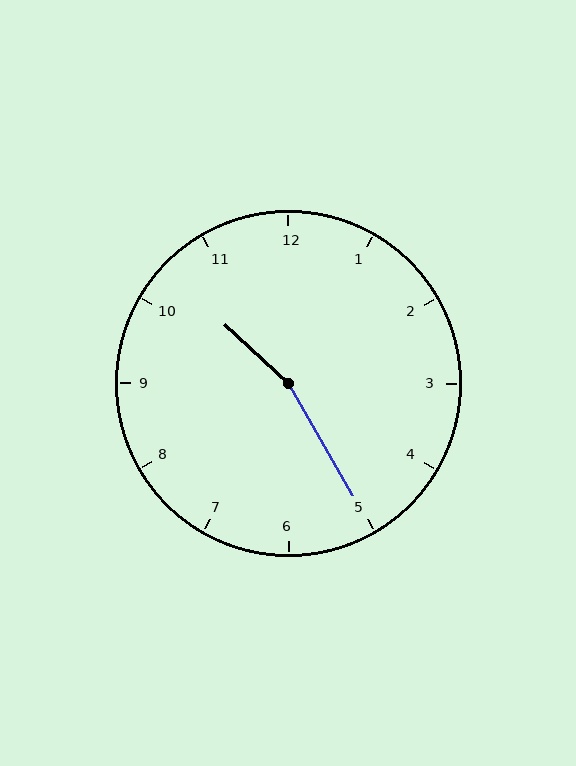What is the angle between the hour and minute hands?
Approximately 162 degrees.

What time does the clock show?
10:25.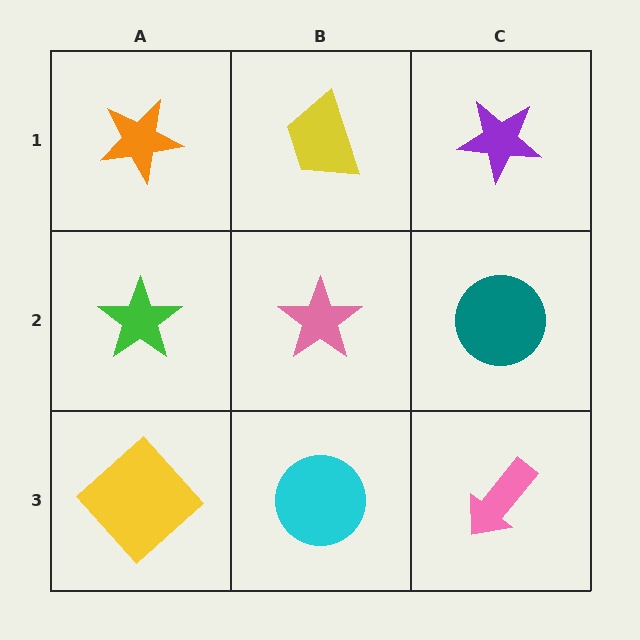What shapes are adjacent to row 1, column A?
A green star (row 2, column A), a yellow trapezoid (row 1, column B).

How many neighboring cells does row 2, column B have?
4.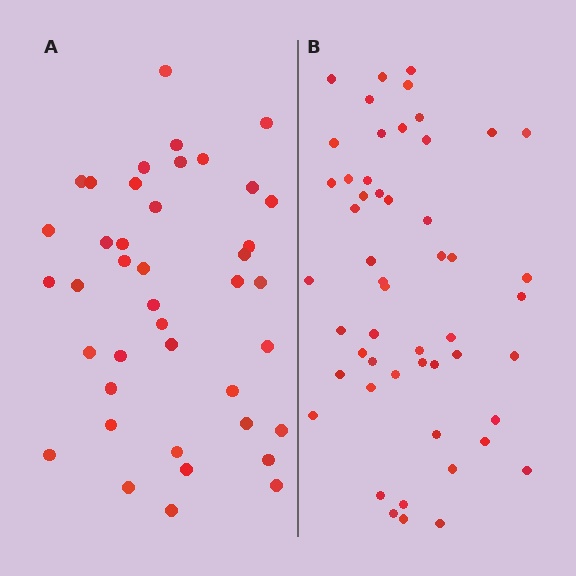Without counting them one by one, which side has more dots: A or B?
Region B (the right region) has more dots.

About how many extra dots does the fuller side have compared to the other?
Region B has roughly 12 or so more dots than region A.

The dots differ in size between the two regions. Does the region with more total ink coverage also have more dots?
No. Region A has more total ink coverage because its dots are larger, but region B actually contains more individual dots. Total area can be misleading — the number of items is what matters here.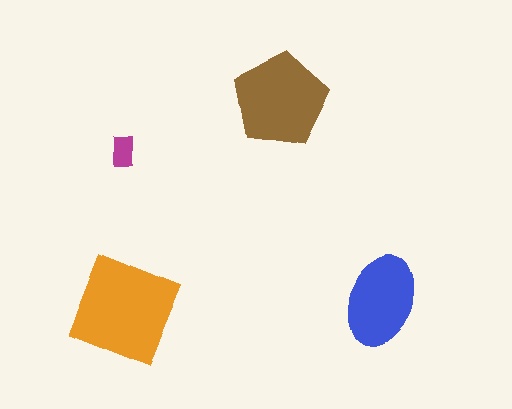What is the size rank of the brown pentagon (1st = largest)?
2nd.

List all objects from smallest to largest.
The magenta rectangle, the blue ellipse, the brown pentagon, the orange diamond.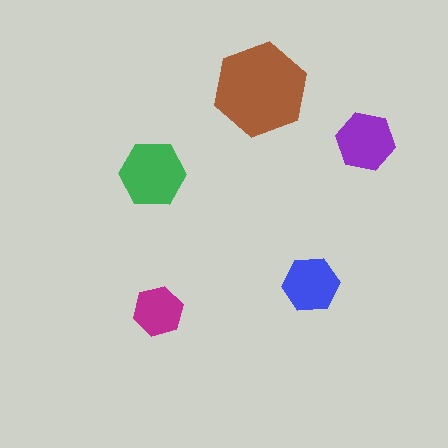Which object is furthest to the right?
The purple hexagon is rightmost.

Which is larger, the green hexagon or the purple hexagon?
The green one.